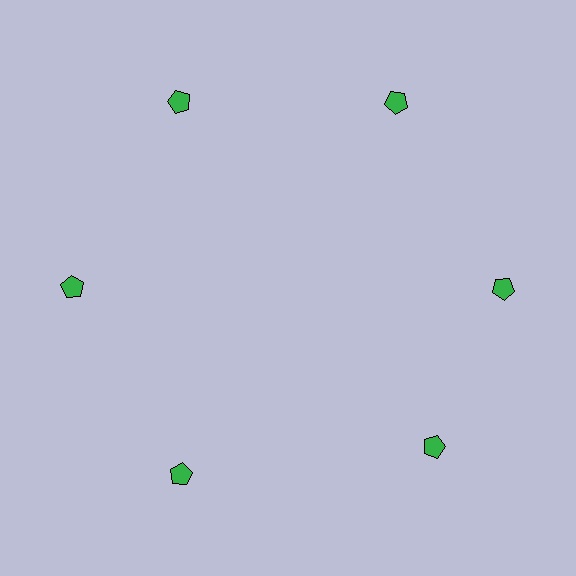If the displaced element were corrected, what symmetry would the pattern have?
It would have 6-fold rotational symmetry — the pattern would map onto itself every 60 degrees.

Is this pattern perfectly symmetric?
No. The 6 green pentagons are arranged in a ring, but one element near the 5 o'clock position is rotated out of alignment along the ring, breaking the 6-fold rotational symmetry.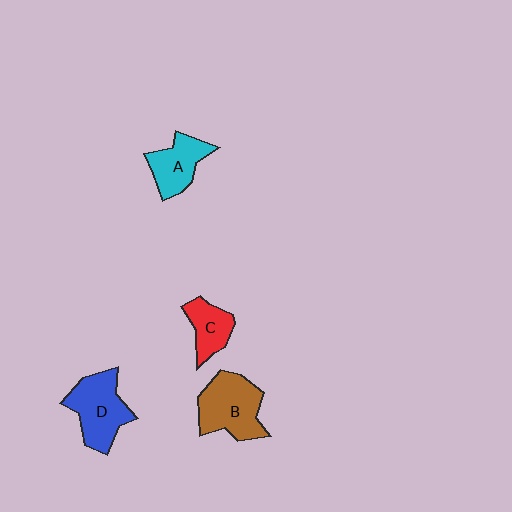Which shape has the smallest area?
Shape C (red).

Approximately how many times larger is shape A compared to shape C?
Approximately 1.2 times.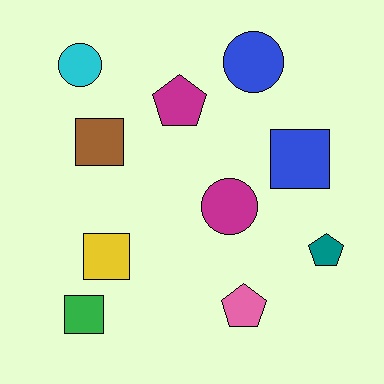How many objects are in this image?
There are 10 objects.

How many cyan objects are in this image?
There is 1 cyan object.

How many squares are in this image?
There are 4 squares.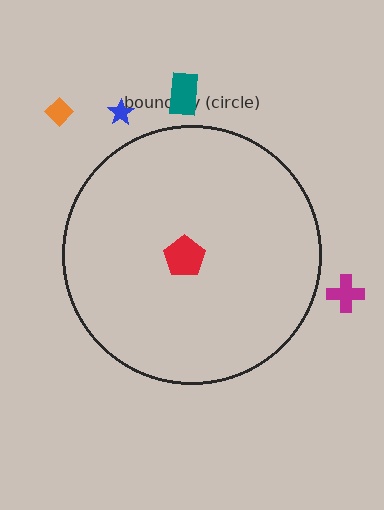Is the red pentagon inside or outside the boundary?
Inside.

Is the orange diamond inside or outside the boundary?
Outside.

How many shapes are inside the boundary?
1 inside, 4 outside.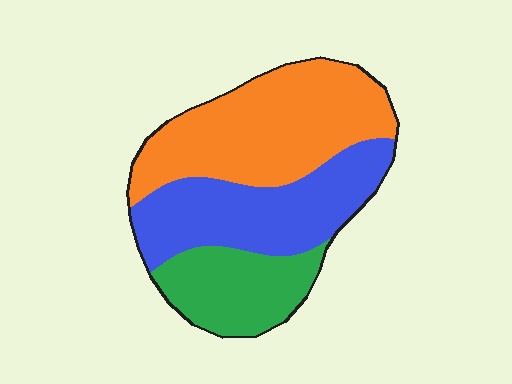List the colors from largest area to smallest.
From largest to smallest: orange, blue, green.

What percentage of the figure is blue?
Blue takes up about one third (1/3) of the figure.